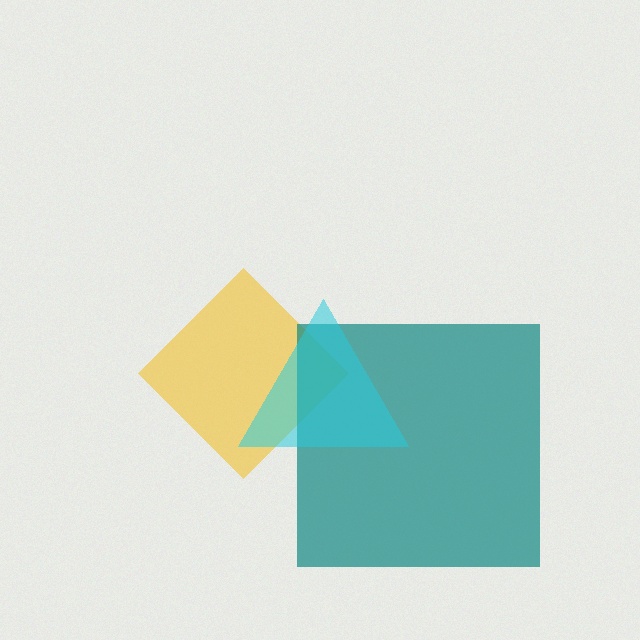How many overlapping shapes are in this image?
There are 3 overlapping shapes in the image.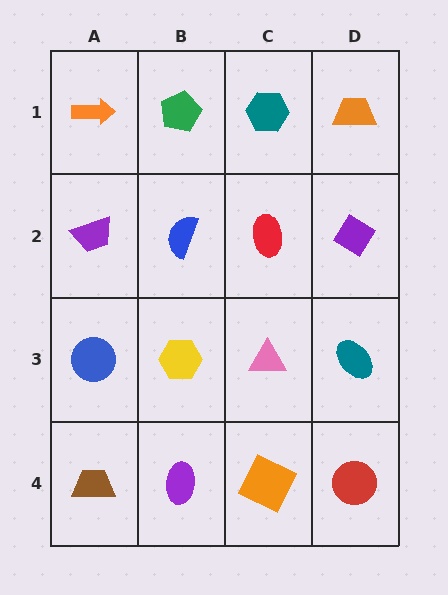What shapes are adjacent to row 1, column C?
A red ellipse (row 2, column C), a green pentagon (row 1, column B), an orange trapezoid (row 1, column D).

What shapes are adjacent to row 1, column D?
A purple diamond (row 2, column D), a teal hexagon (row 1, column C).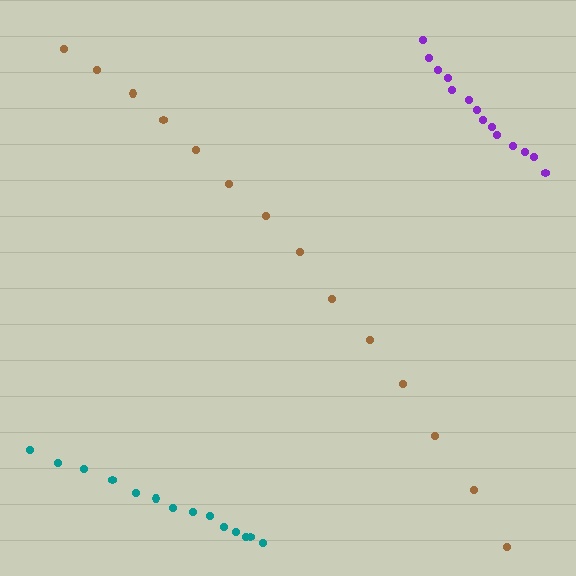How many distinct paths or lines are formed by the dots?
There are 3 distinct paths.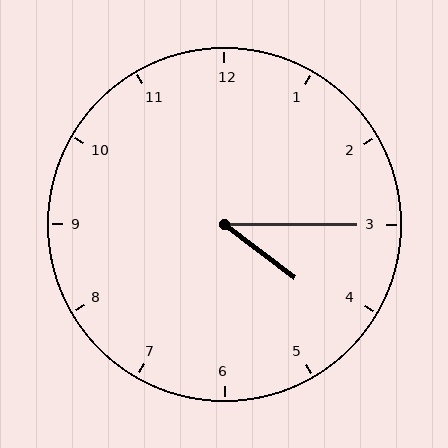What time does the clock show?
4:15.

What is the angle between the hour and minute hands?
Approximately 38 degrees.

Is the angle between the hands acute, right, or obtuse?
It is acute.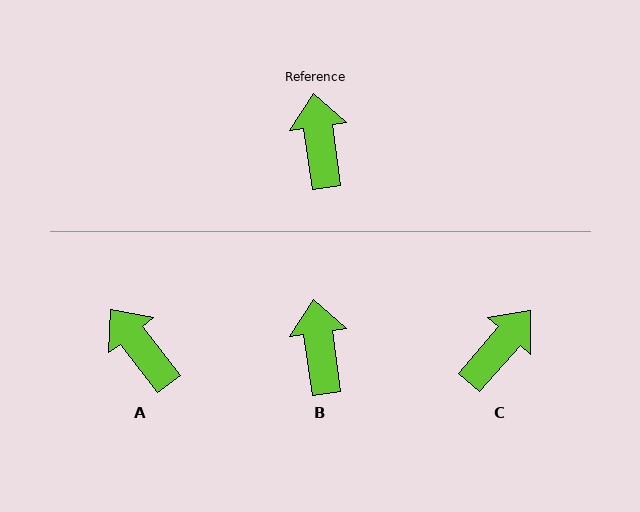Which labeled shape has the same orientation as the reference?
B.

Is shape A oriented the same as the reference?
No, it is off by about 30 degrees.